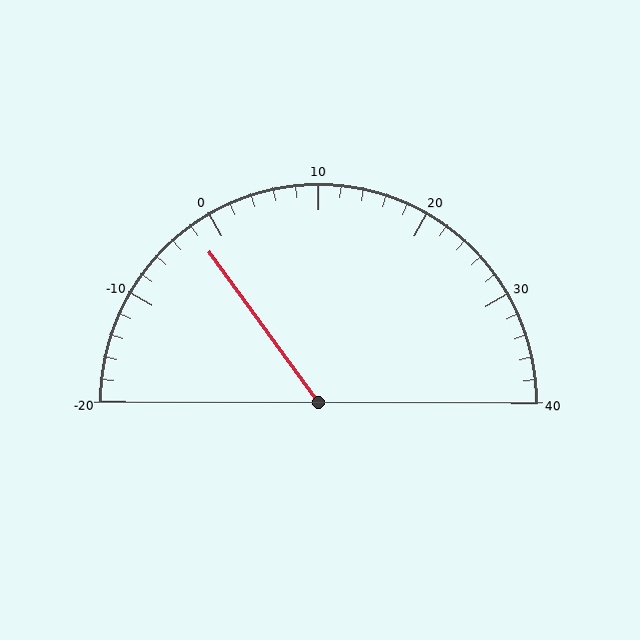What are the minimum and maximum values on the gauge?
The gauge ranges from -20 to 40.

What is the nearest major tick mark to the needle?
The nearest major tick mark is 0.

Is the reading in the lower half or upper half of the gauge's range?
The reading is in the lower half of the range (-20 to 40).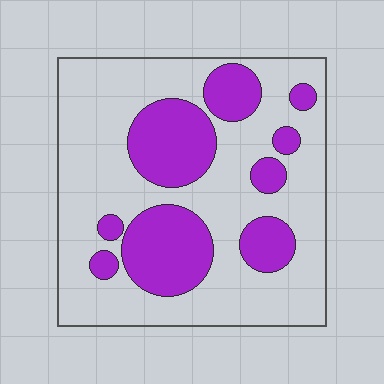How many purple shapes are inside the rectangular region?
9.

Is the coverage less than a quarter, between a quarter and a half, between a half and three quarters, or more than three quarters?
Between a quarter and a half.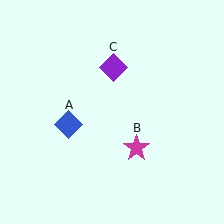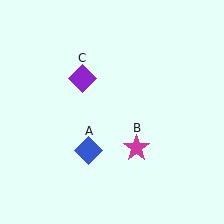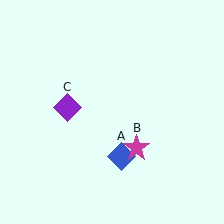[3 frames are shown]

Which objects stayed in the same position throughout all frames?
Magenta star (object B) remained stationary.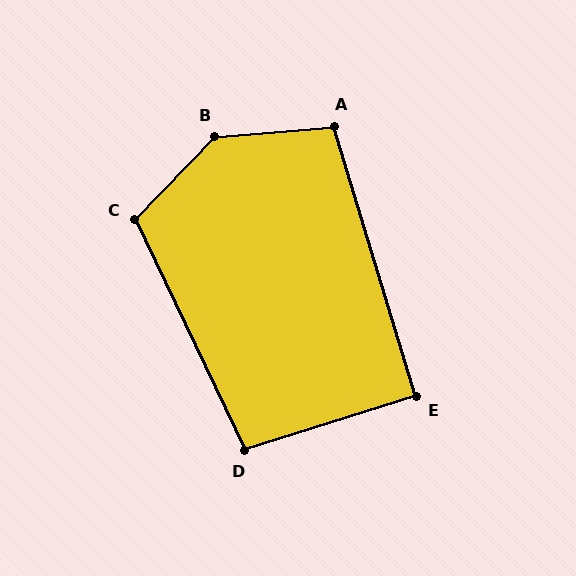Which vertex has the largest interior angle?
B, at approximately 139 degrees.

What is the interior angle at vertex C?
Approximately 110 degrees (obtuse).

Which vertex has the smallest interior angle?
E, at approximately 91 degrees.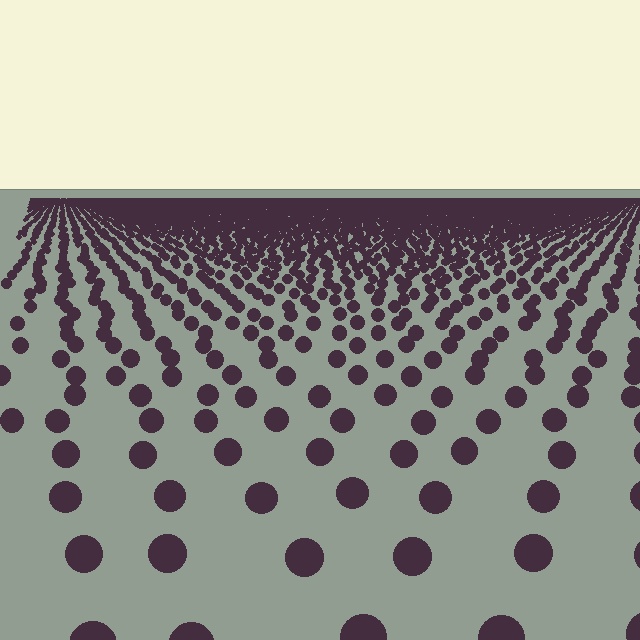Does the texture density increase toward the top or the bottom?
Density increases toward the top.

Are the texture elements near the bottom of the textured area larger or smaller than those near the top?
Larger. Near the bottom, elements are closer to the viewer and appear at a bigger on-screen size.